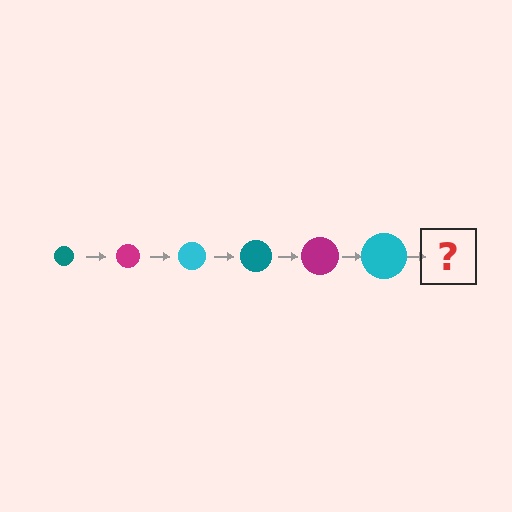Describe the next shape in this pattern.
It should be a teal circle, larger than the previous one.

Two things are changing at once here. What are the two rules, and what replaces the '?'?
The two rules are that the circle grows larger each step and the color cycles through teal, magenta, and cyan. The '?' should be a teal circle, larger than the previous one.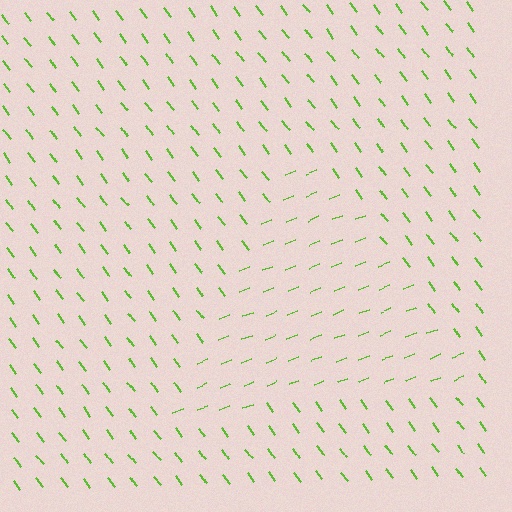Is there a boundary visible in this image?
Yes, there is a texture boundary formed by a change in line orientation.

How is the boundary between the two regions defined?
The boundary is defined purely by a change in line orientation (approximately 75 degrees difference). All lines are the same color and thickness.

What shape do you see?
I see a triangle.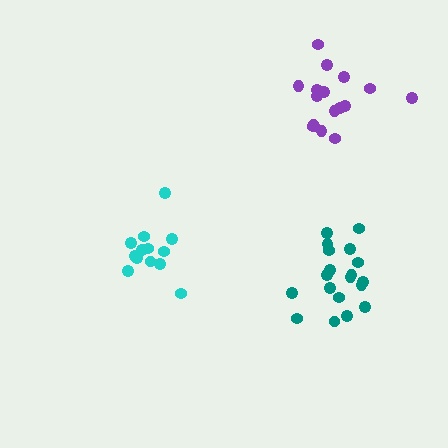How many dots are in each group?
Group 1: 19 dots, Group 2: 13 dots, Group 3: 17 dots (49 total).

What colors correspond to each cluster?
The clusters are colored: teal, cyan, purple.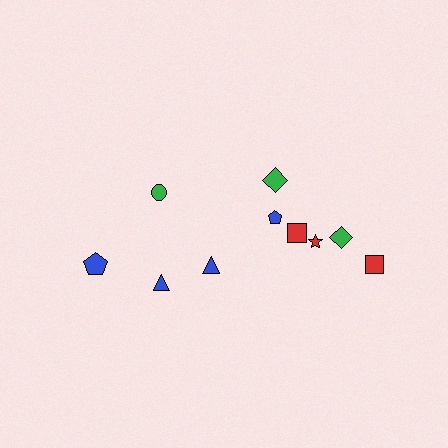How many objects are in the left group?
There are 4 objects.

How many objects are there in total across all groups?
There are 11 objects.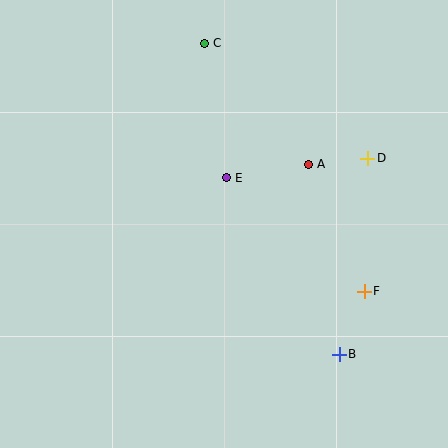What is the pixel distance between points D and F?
The distance between D and F is 133 pixels.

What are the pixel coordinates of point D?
Point D is at (368, 158).